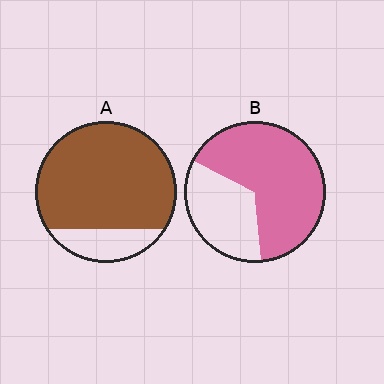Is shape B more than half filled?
Yes.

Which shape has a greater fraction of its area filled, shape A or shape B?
Shape A.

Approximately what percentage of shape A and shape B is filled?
A is approximately 80% and B is approximately 65%.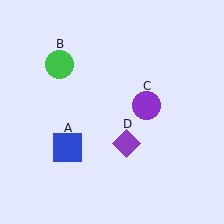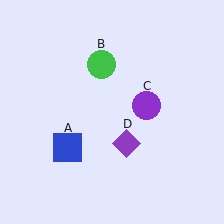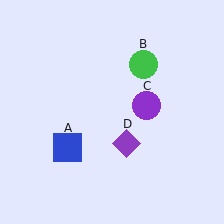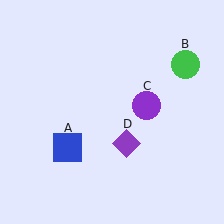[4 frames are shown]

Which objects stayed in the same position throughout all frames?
Blue square (object A) and purple circle (object C) and purple diamond (object D) remained stationary.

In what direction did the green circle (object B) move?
The green circle (object B) moved right.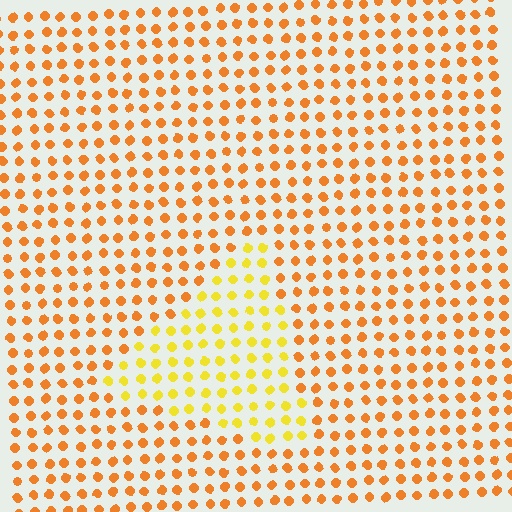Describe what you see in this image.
The image is filled with small orange elements in a uniform arrangement. A triangle-shaped region is visible where the elements are tinted to a slightly different hue, forming a subtle color boundary.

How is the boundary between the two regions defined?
The boundary is defined purely by a slight shift in hue (about 30 degrees). Spacing, size, and orientation are identical on both sides.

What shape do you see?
I see a triangle.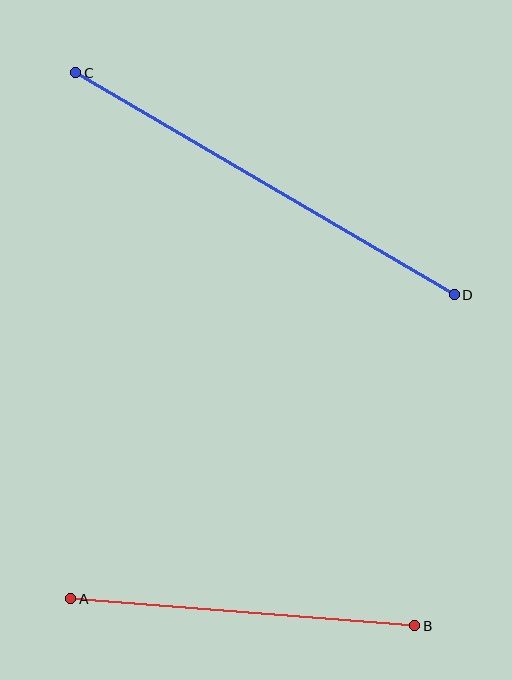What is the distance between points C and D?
The distance is approximately 439 pixels.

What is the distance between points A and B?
The distance is approximately 345 pixels.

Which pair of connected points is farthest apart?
Points C and D are farthest apart.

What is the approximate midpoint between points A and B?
The midpoint is at approximately (243, 612) pixels.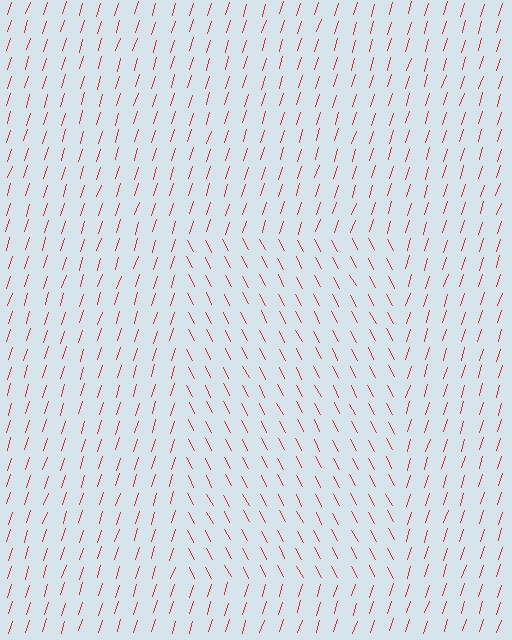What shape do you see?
I see a rectangle.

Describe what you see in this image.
The image is filled with small red line segments. A rectangle region in the image has lines oriented differently from the surrounding lines, creating a visible texture boundary.